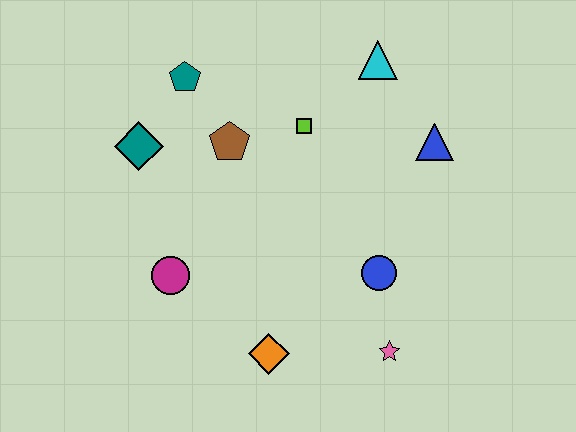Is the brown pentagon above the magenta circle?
Yes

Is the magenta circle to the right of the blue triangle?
No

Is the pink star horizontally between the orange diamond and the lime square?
No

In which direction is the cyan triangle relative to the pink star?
The cyan triangle is above the pink star.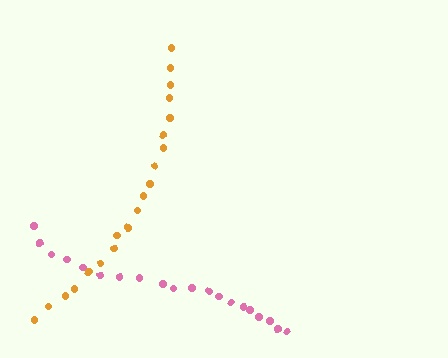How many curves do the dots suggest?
There are 2 distinct paths.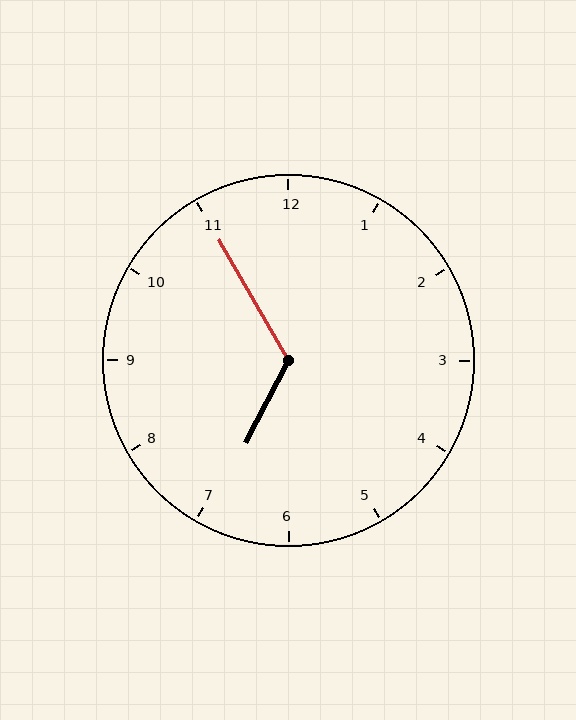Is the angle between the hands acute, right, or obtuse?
It is obtuse.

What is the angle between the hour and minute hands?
Approximately 122 degrees.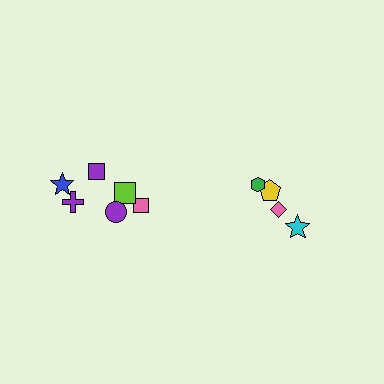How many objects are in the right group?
There are 4 objects.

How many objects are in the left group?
There are 6 objects.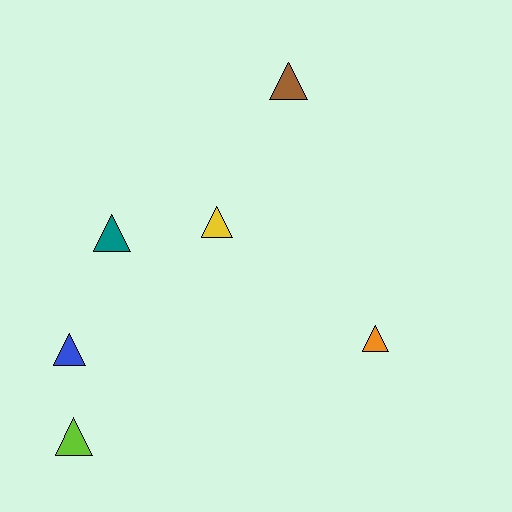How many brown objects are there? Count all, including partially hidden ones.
There is 1 brown object.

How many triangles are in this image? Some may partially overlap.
There are 6 triangles.